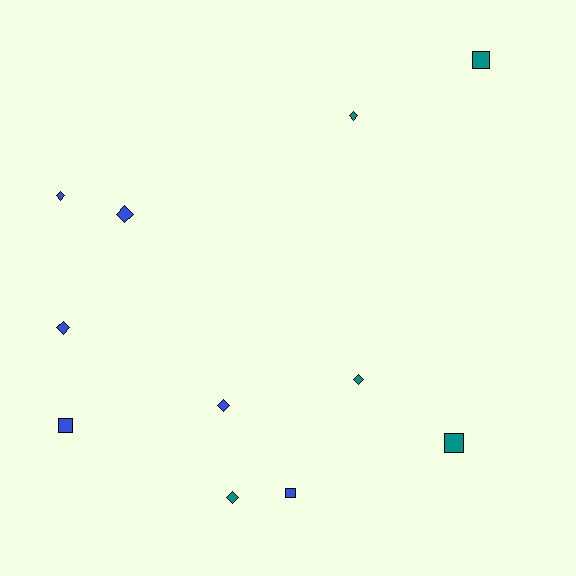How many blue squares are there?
There are 2 blue squares.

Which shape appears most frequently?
Diamond, with 7 objects.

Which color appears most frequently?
Blue, with 6 objects.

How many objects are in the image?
There are 11 objects.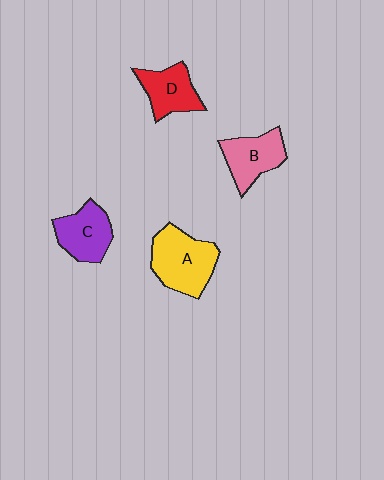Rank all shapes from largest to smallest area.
From largest to smallest: A (yellow), B (pink), C (purple), D (red).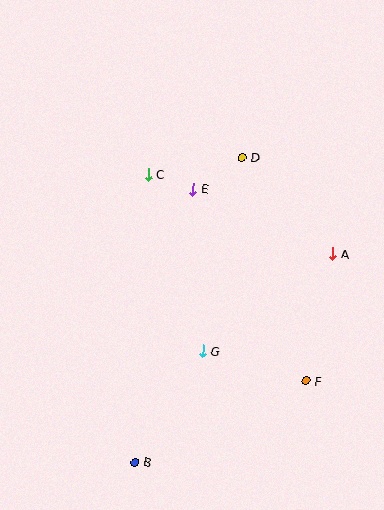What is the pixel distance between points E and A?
The distance between E and A is 154 pixels.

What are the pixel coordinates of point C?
Point C is at (148, 174).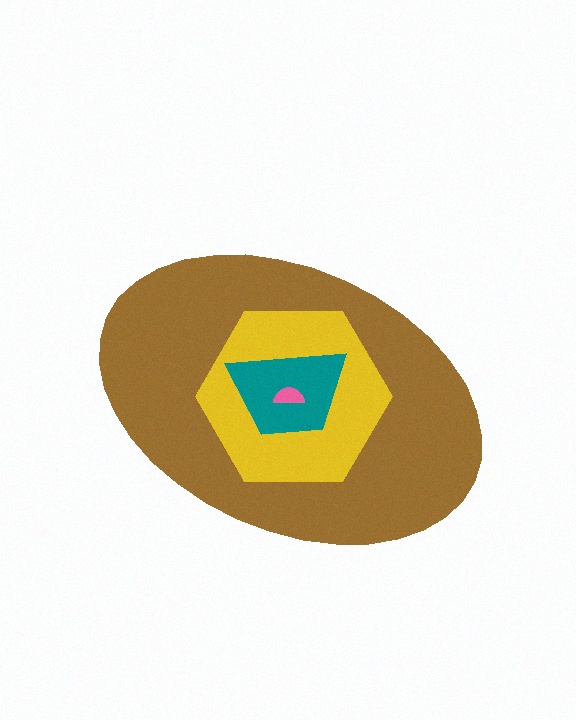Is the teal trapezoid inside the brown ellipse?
Yes.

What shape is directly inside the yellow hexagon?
The teal trapezoid.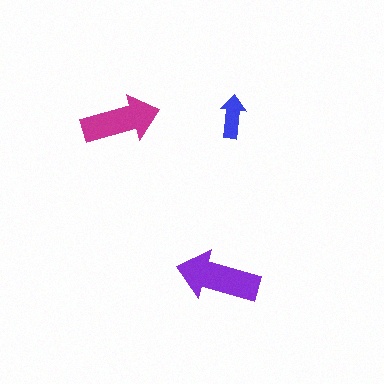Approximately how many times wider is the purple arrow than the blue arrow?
About 2 times wider.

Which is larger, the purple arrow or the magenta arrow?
The purple one.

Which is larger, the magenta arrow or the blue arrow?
The magenta one.